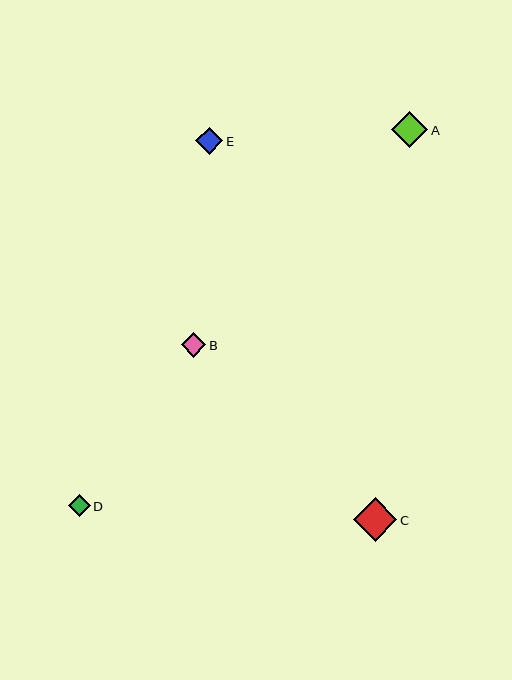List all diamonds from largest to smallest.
From largest to smallest: C, A, E, B, D.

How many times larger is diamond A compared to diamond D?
Diamond A is approximately 1.6 times the size of diamond D.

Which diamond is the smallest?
Diamond D is the smallest with a size of approximately 22 pixels.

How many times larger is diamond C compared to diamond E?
Diamond C is approximately 1.6 times the size of diamond E.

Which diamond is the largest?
Diamond C is the largest with a size of approximately 44 pixels.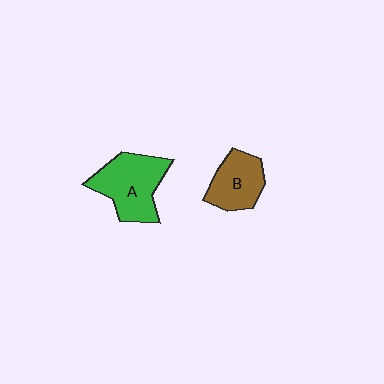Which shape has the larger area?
Shape A (green).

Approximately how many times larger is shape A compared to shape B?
Approximately 1.4 times.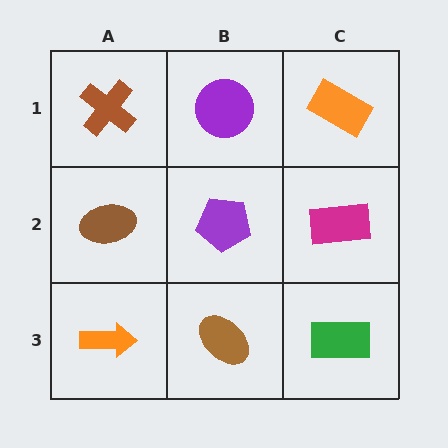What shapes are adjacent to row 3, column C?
A magenta rectangle (row 2, column C), a brown ellipse (row 3, column B).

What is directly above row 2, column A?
A brown cross.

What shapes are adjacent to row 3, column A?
A brown ellipse (row 2, column A), a brown ellipse (row 3, column B).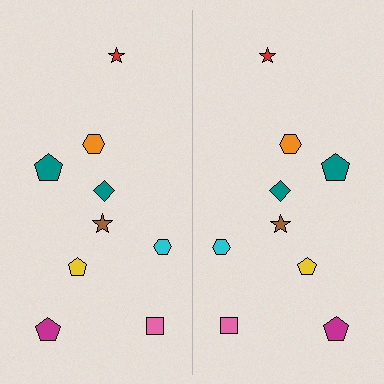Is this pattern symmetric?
Yes, this pattern has bilateral (reflection) symmetry.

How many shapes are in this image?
There are 18 shapes in this image.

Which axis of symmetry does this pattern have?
The pattern has a vertical axis of symmetry running through the center of the image.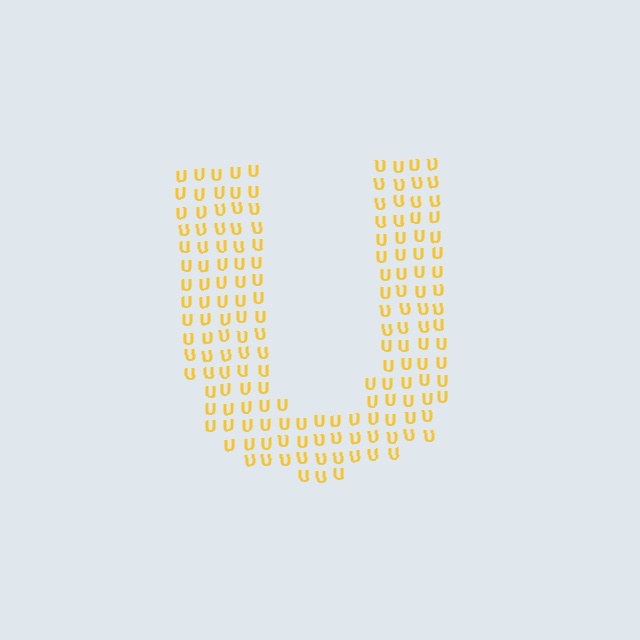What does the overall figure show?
The overall figure shows the letter U.